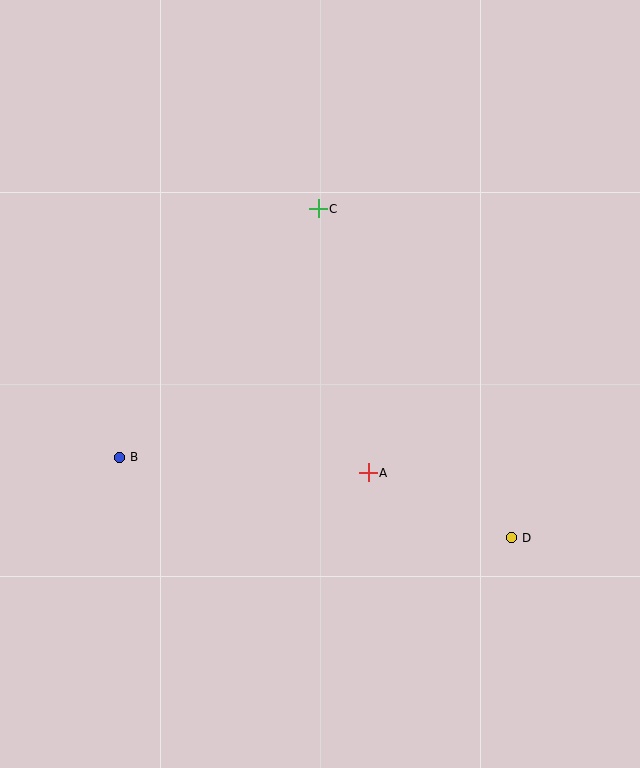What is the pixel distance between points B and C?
The distance between B and C is 318 pixels.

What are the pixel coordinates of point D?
Point D is at (511, 538).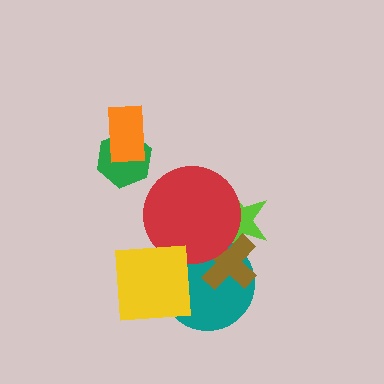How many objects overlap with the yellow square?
2 objects overlap with the yellow square.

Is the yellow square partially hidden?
No, no other shape covers it.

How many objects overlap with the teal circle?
4 objects overlap with the teal circle.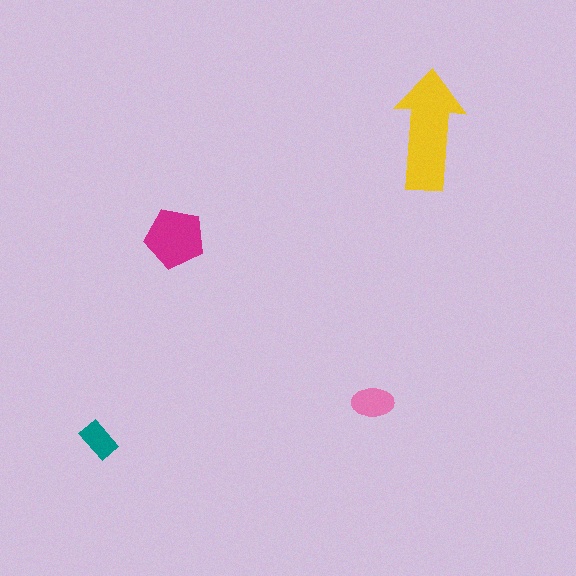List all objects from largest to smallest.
The yellow arrow, the magenta pentagon, the pink ellipse, the teal rectangle.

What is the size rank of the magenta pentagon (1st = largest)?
2nd.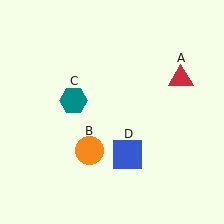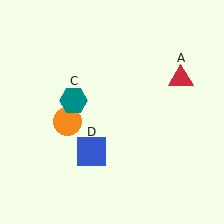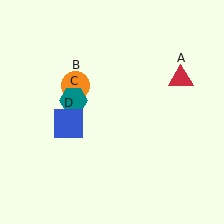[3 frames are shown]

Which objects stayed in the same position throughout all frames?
Red triangle (object A) and teal hexagon (object C) remained stationary.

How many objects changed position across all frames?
2 objects changed position: orange circle (object B), blue square (object D).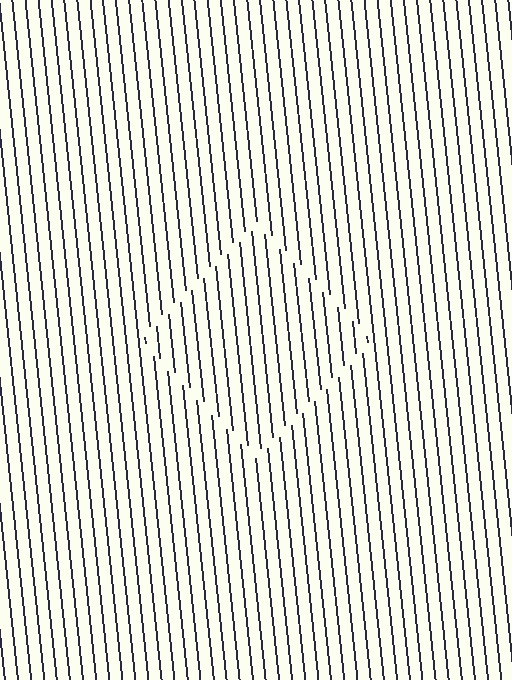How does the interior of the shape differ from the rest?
The interior of the shape contains the same grating, shifted by half a period — the contour is defined by the phase discontinuity where line-ends from the inner and outer gratings abut.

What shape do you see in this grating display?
An illusory square. The interior of the shape contains the same grating, shifted by half a period — the contour is defined by the phase discontinuity where line-ends from the inner and outer gratings abut.